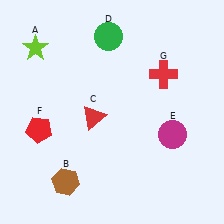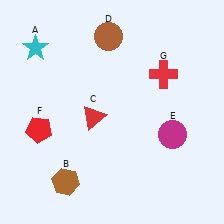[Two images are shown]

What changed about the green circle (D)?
In Image 1, D is green. In Image 2, it changed to brown.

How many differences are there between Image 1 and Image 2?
There are 2 differences between the two images.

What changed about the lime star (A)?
In Image 1, A is lime. In Image 2, it changed to cyan.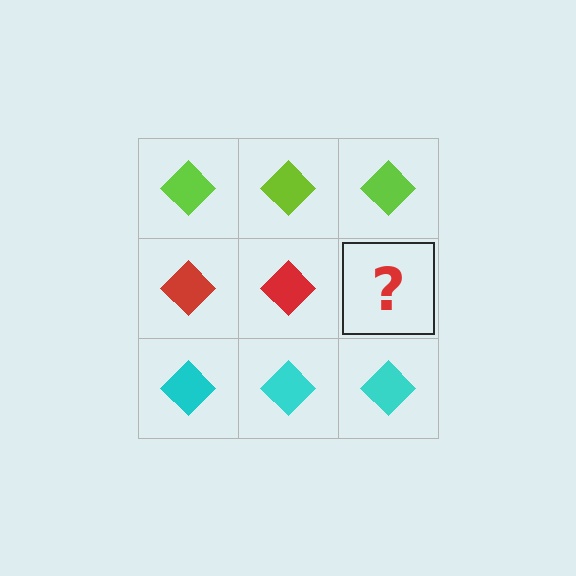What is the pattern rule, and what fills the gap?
The rule is that each row has a consistent color. The gap should be filled with a red diamond.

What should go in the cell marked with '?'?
The missing cell should contain a red diamond.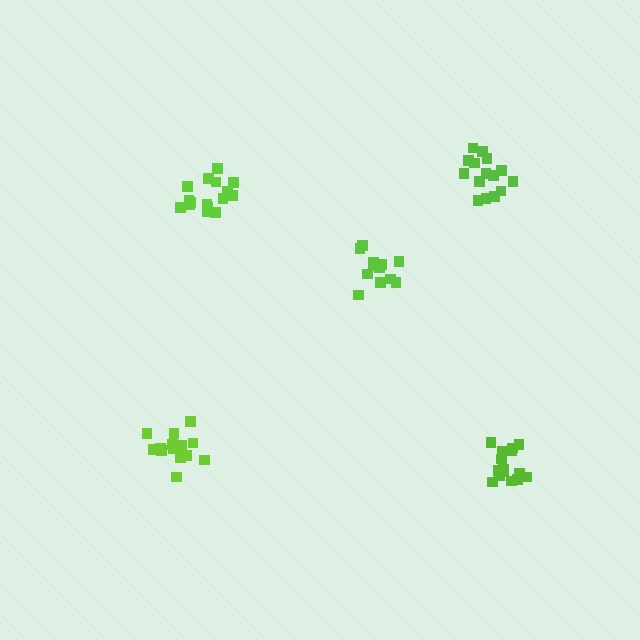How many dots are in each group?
Group 1: 16 dots, Group 2: 12 dots, Group 3: 15 dots, Group 4: 16 dots, Group 5: 15 dots (74 total).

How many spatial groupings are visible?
There are 5 spatial groupings.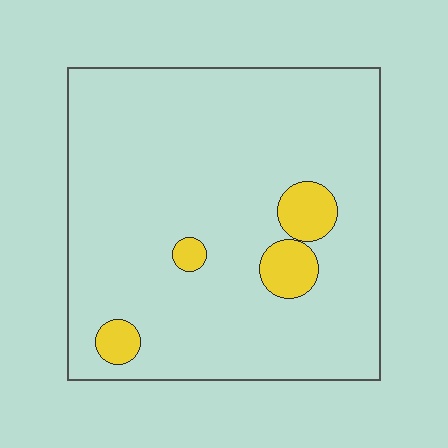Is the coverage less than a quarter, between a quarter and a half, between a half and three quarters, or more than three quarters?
Less than a quarter.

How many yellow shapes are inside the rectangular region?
4.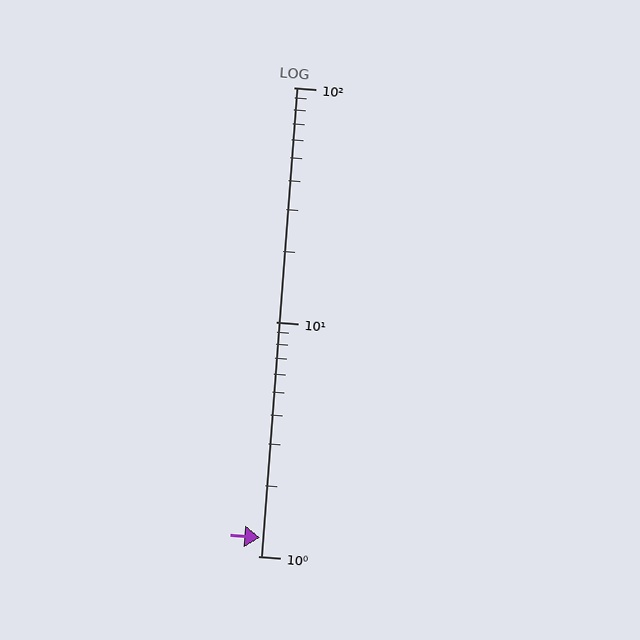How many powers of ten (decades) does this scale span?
The scale spans 2 decades, from 1 to 100.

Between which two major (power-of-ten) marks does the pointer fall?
The pointer is between 1 and 10.